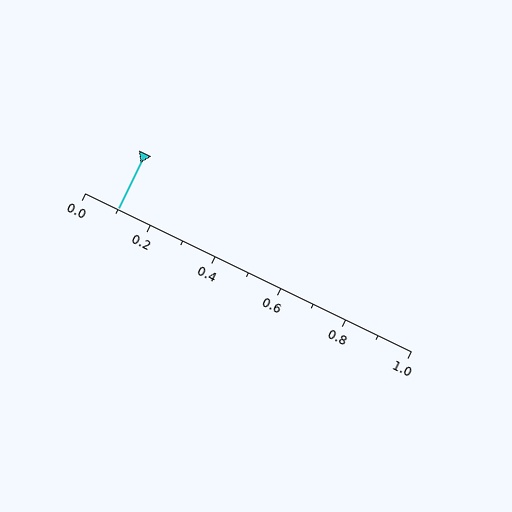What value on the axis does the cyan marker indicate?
The marker indicates approximately 0.1.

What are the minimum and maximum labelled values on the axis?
The axis runs from 0.0 to 1.0.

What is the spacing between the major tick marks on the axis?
The major ticks are spaced 0.2 apart.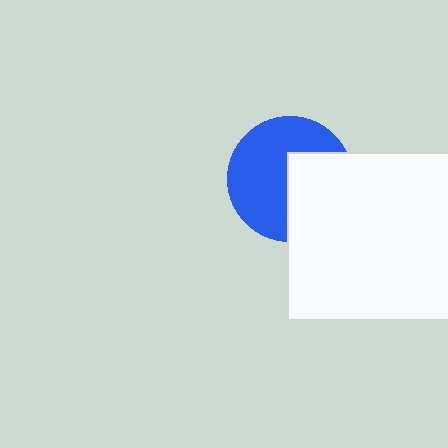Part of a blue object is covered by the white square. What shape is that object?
It is a circle.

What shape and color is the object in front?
The object in front is a white square.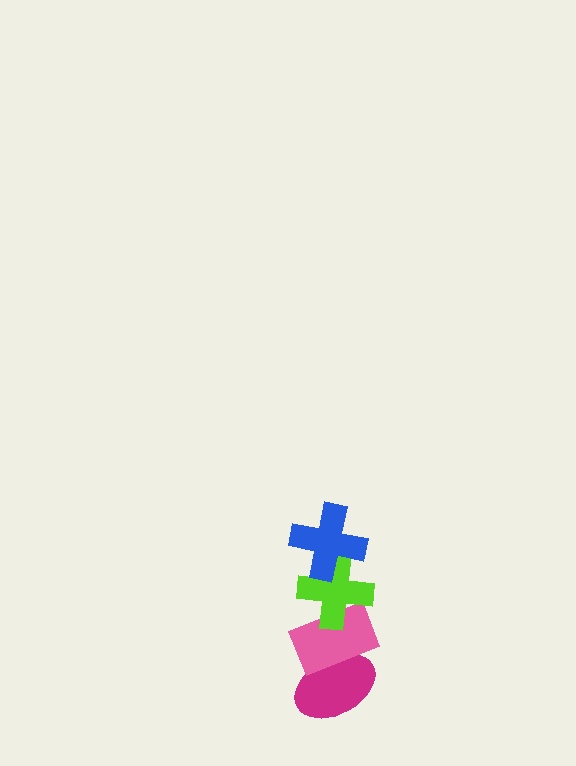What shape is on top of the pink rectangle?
The lime cross is on top of the pink rectangle.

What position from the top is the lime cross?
The lime cross is 2nd from the top.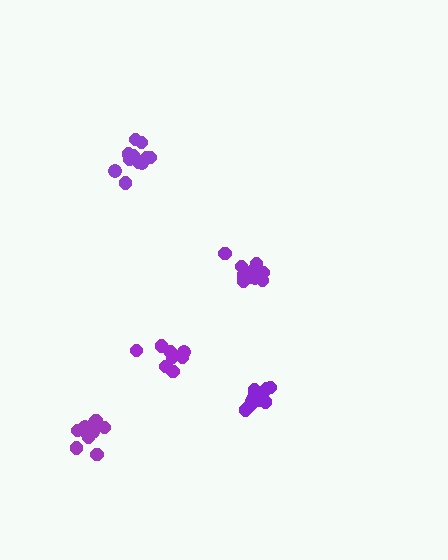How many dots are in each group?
Group 1: 12 dots, Group 2: 13 dots, Group 3: 11 dots, Group 4: 10 dots, Group 5: 8 dots (54 total).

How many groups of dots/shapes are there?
There are 5 groups.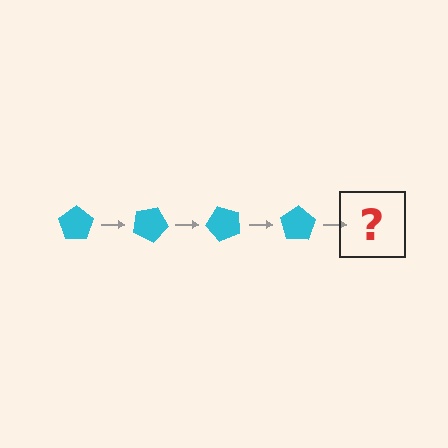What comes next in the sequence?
The next element should be a cyan pentagon rotated 100 degrees.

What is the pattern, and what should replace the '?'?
The pattern is that the pentagon rotates 25 degrees each step. The '?' should be a cyan pentagon rotated 100 degrees.